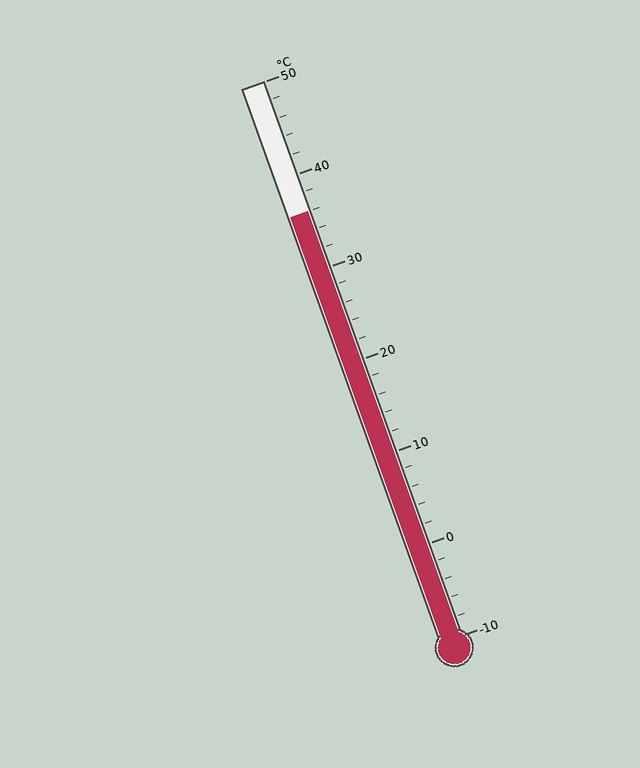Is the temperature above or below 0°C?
The temperature is above 0°C.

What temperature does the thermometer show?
The thermometer shows approximately 36°C.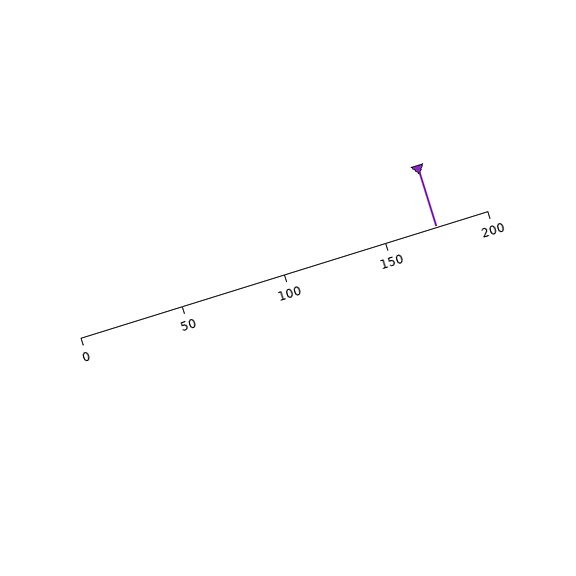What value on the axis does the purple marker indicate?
The marker indicates approximately 175.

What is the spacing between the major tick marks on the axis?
The major ticks are spaced 50 apart.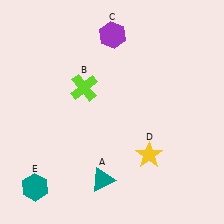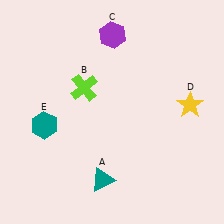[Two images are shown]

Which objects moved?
The objects that moved are: the yellow star (D), the teal hexagon (E).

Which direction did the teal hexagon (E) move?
The teal hexagon (E) moved up.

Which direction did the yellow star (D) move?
The yellow star (D) moved up.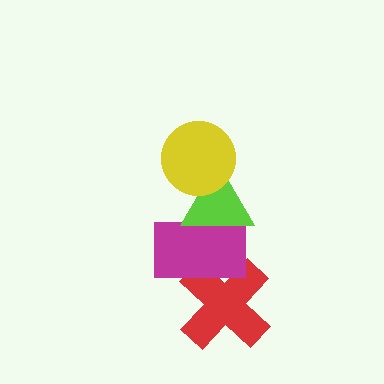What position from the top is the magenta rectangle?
The magenta rectangle is 3rd from the top.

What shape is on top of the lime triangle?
The yellow circle is on top of the lime triangle.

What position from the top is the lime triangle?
The lime triangle is 2nd from the top.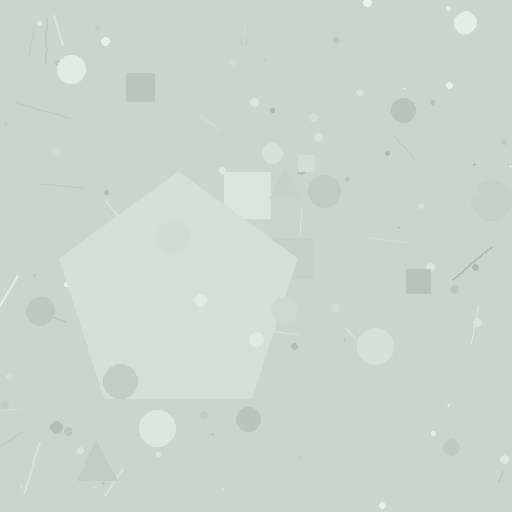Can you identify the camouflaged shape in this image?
The camouflaged shape is a pentagon.